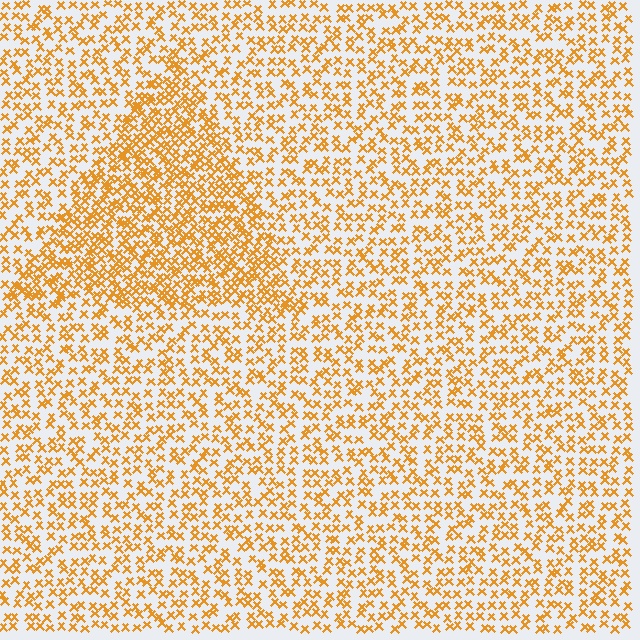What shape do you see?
I see a triangle.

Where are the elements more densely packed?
The elements are more densely packed inside the triangle boundary.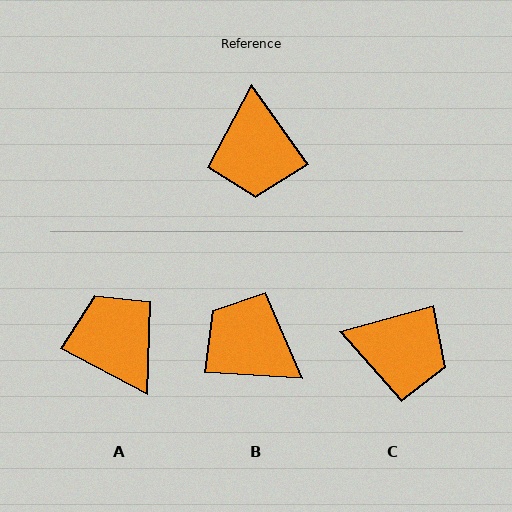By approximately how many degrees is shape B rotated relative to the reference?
Approximately 129 degrees clockwise.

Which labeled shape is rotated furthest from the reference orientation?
A, about 154 degrees away.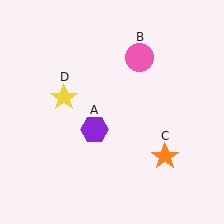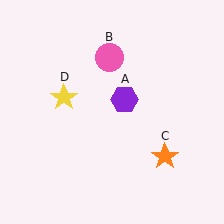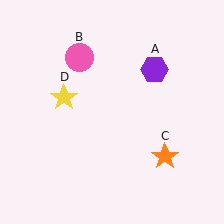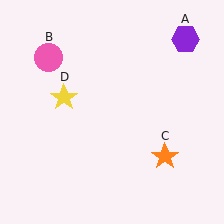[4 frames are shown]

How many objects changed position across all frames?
2 objects changed position: purple hexagon (object A), pink circle (object B).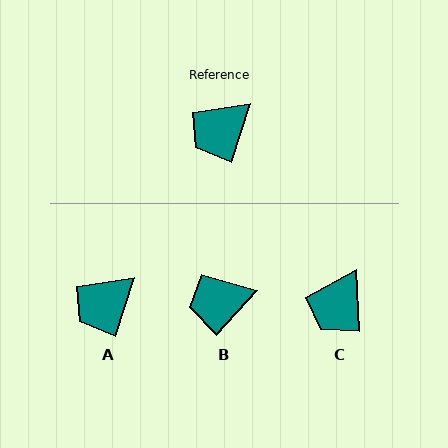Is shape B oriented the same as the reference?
No, it is off by about 25 degrees.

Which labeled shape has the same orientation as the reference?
A.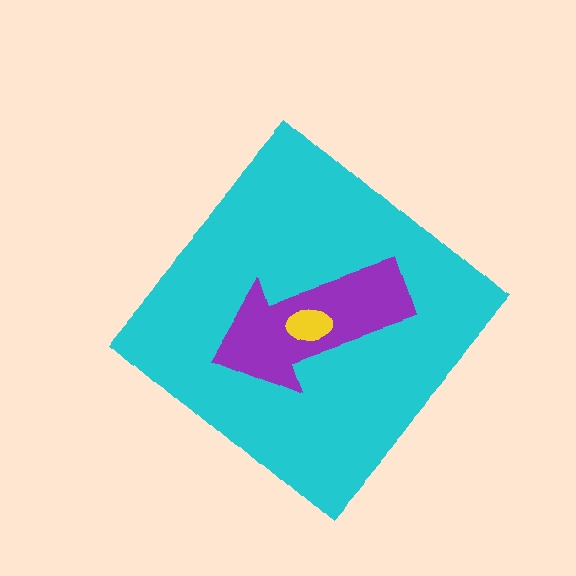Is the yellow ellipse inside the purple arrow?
Yes.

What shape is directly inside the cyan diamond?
The purple arrow.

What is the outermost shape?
The cyan diamond.